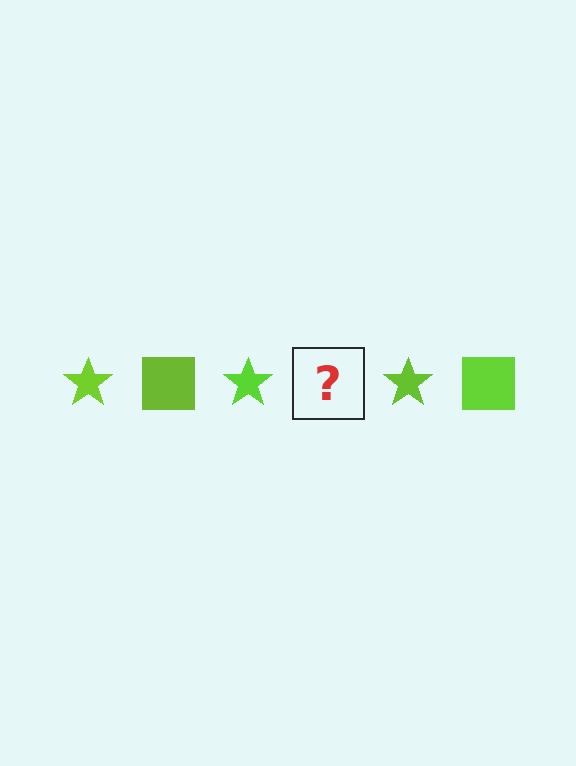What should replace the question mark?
The question mark should be replaced with a lime square.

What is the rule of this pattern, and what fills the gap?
The rule is that the pattern cycles through star, square shapes in lime. The gap should be filled with a lime square.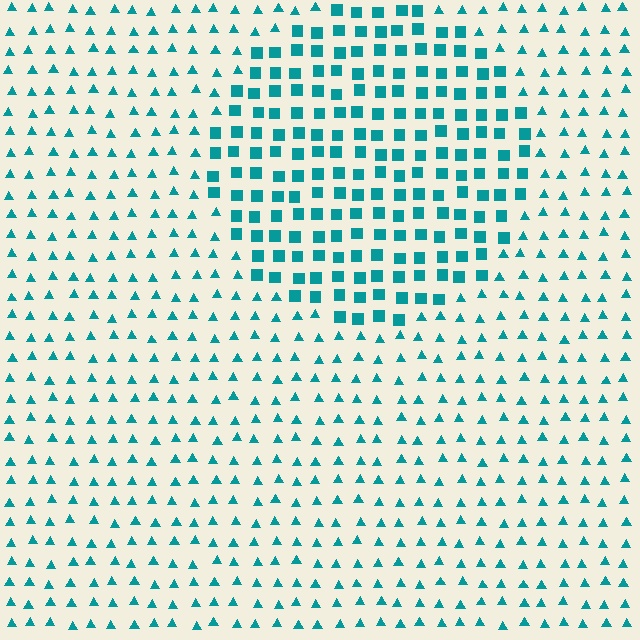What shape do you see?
I see a circle.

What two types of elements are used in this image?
The image uses squares inside the circle region and triangles outside it.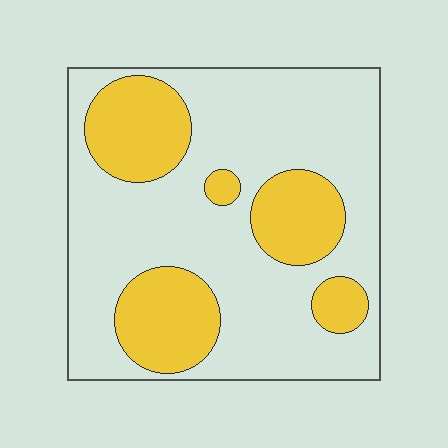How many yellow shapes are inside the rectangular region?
5.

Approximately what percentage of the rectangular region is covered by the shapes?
Approximately 30%.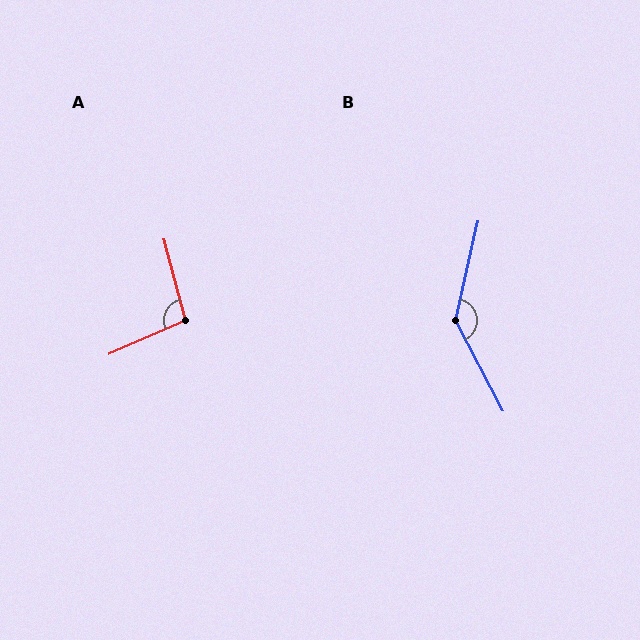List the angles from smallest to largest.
A (99°), B (139°).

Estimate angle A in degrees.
Approximately 99 degrees.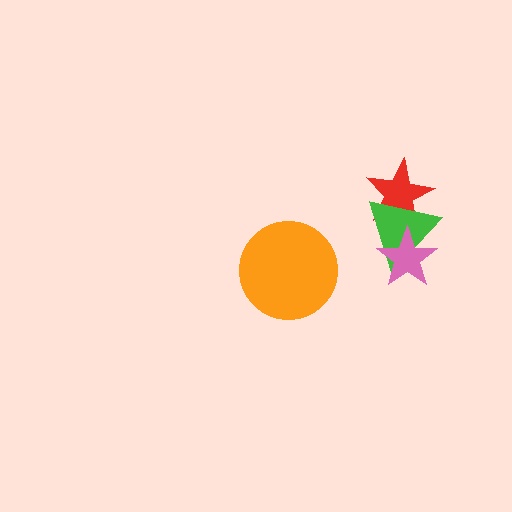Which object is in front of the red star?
The green triangle is in front of the red star.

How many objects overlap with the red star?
1 object overlaps with the red star.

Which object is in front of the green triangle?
The pink star is in front of the green triangle.